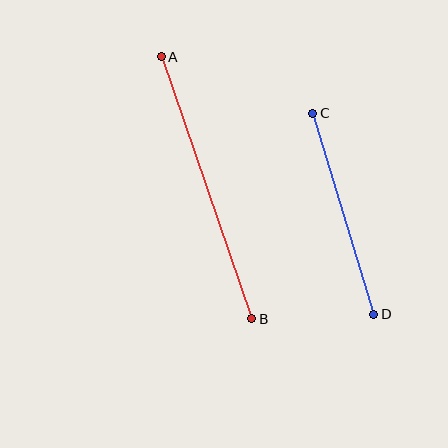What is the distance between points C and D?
The distance is approximately 210 pixels.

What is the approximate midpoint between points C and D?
The midpoint is at approximately (343, 214) pixels.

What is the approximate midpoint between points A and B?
The midpoint is at approximately (207, 188) pixels.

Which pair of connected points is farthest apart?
Points A and B are farthest apart.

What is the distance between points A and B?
The distance is approximately 277 pixels.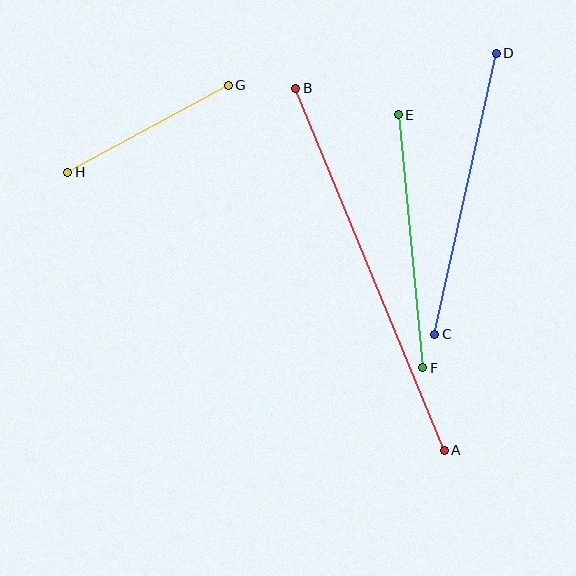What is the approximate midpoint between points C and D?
The midpoint is at approximately (465, 194) pixels.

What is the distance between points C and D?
The distance is approximately 288 pixels.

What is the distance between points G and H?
The distance is approximately 183 pixels.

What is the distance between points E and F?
The distance is approximately 254 pixels.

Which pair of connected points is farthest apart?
Points A and B are farthest apart.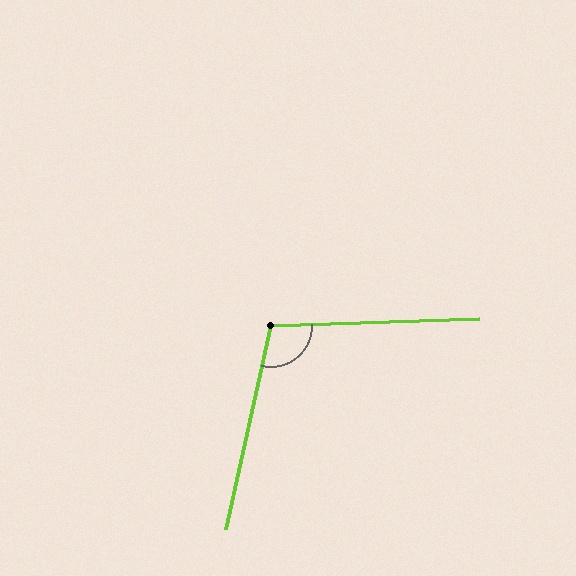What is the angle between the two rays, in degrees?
Approximately 105 degrees.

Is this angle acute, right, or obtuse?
It is obtuse.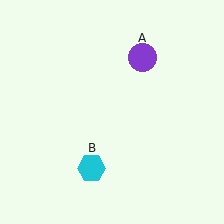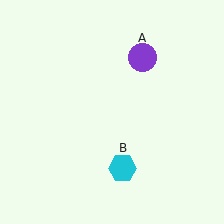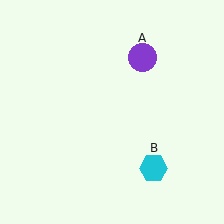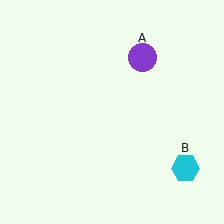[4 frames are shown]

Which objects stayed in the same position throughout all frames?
Purple circle (object A) remained stationary.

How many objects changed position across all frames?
1 object changed position: cyan hexagon (object B).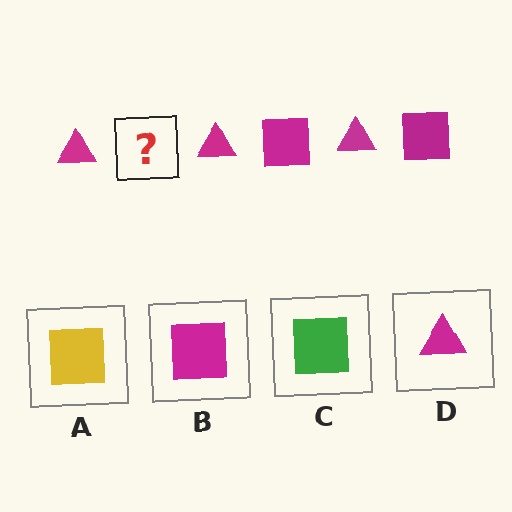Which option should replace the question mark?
Option B.